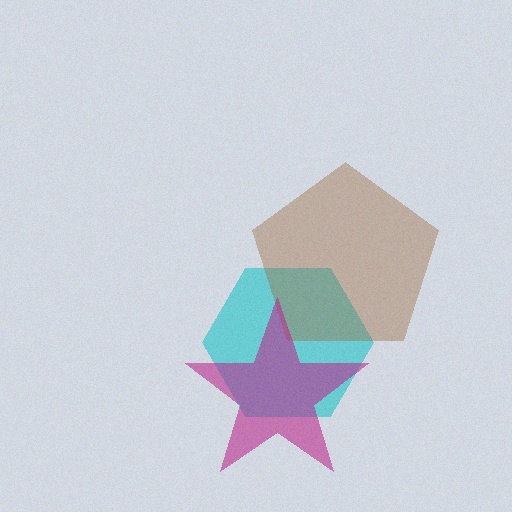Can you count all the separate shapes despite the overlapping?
Yes, there are 3 separate shapes.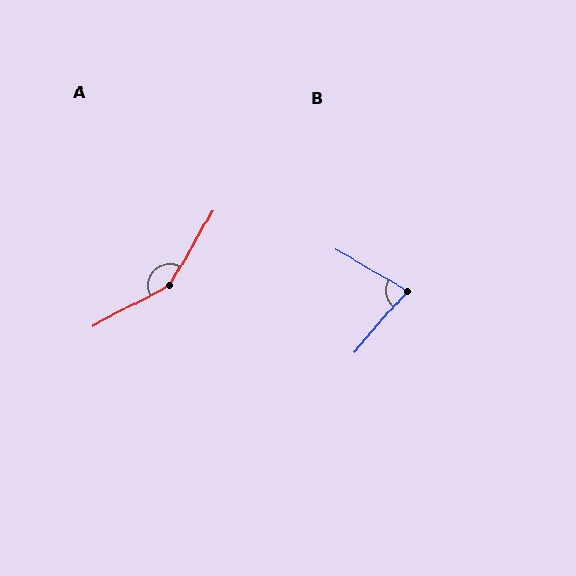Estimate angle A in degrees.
Approximately 147 degrees.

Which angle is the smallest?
B, at approximately 79 degrees.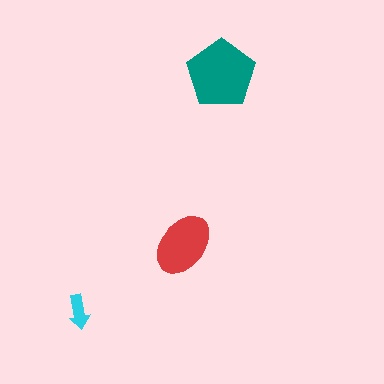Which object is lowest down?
The cyan arrow is bottommost.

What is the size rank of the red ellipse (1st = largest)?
2nd.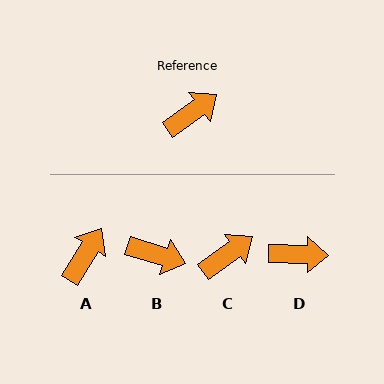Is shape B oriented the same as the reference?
No, it is off by about 53 degrees.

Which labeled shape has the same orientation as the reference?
C.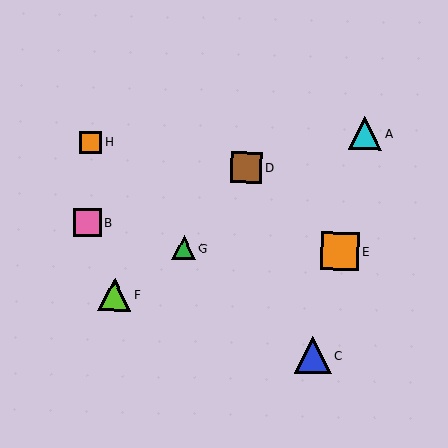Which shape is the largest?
The orange square (labeled E) is the largest.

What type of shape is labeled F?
Shape F is a lime triangle.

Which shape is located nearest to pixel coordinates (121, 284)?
The lime triangle (labeled F) at (115, 295) is nearest to that location.